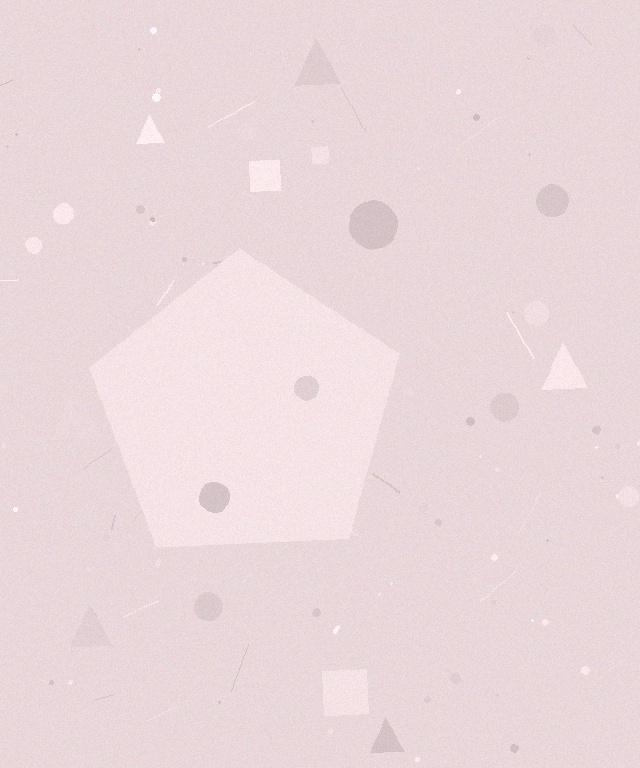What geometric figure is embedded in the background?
A pentagon is embedded in the background.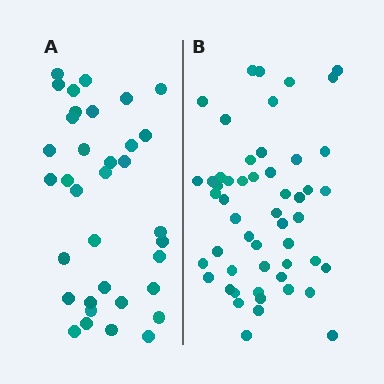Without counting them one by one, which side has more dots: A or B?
Region B (the right region) has more dots.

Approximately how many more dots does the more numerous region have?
Region B has approximately 15 more dots than region A.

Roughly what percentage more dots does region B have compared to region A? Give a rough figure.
About 50% more.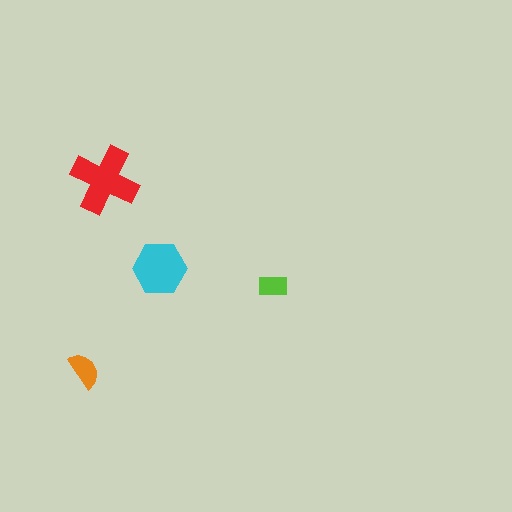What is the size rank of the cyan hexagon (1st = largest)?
2nd.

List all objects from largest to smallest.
The red cross, the cyan hexagon, the orange semicircle, the lime rectangle.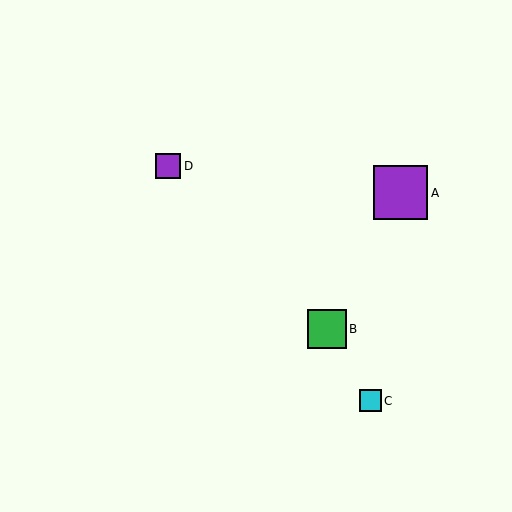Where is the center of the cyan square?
The center of the cyan square is at (371, 401).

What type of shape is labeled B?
Shape B is a green square.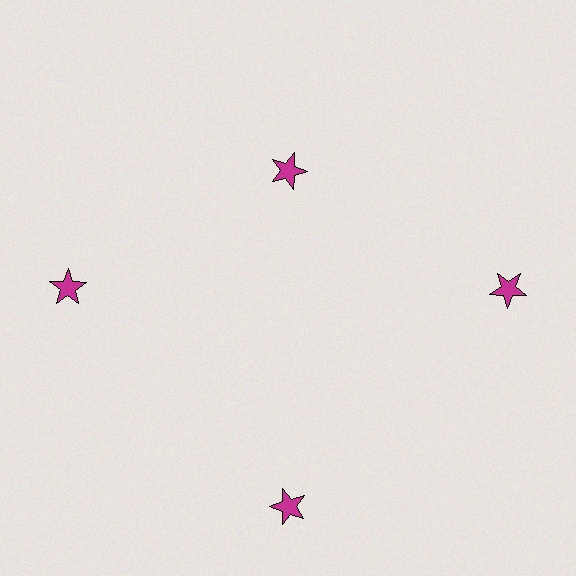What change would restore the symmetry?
The symmetry would be restored by moving it outward, back onto the ring so that all 4 stars sit at equal angles and equal distance from the center.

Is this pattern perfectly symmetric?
No. The 4 magenta stars are arranged in a ring, but one element near the 12 o'clock position is pulled inward toward the center, breaking the 4-fold rotational symmetry.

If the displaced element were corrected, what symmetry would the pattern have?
It would have 4-fold rotational symmetry — the pattern would map onto itself every 90 degrees.